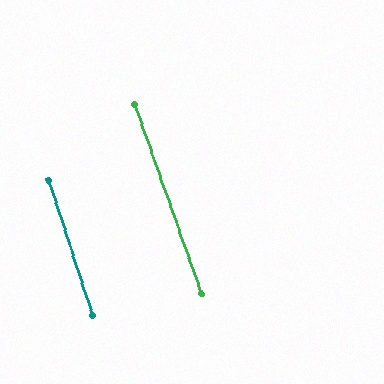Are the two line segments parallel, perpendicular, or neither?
Parallel — their directions differ by only 1.3°.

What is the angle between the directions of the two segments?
Approximately 1 degree.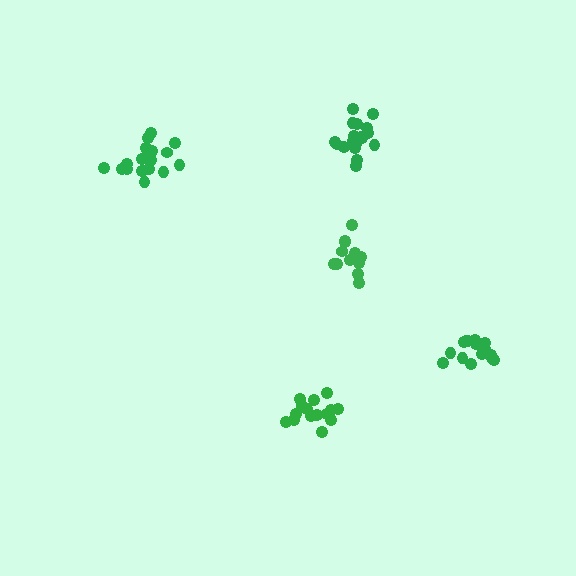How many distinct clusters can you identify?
There are 5 distinct clusters.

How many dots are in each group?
Group 1: 18 dots, Group 2: 16 dots, Group 3: 12 dots, Group 4: 15 dots, Group 5: 18 dots (79 total).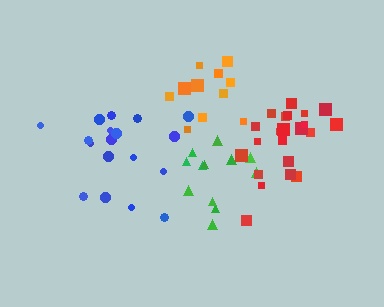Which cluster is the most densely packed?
Red.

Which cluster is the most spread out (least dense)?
Blue.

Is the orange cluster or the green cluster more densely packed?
Orange.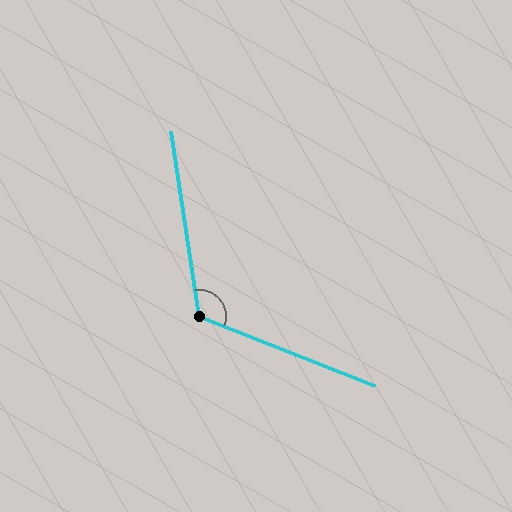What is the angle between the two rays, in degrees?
Approximately 120 degrees.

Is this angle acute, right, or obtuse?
It is obtuse.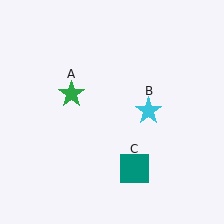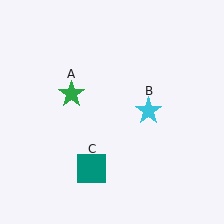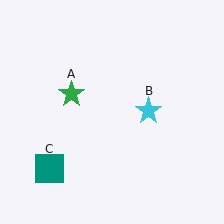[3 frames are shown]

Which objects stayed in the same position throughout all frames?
Green star (object A) and cyan star (object B) remained stationary.